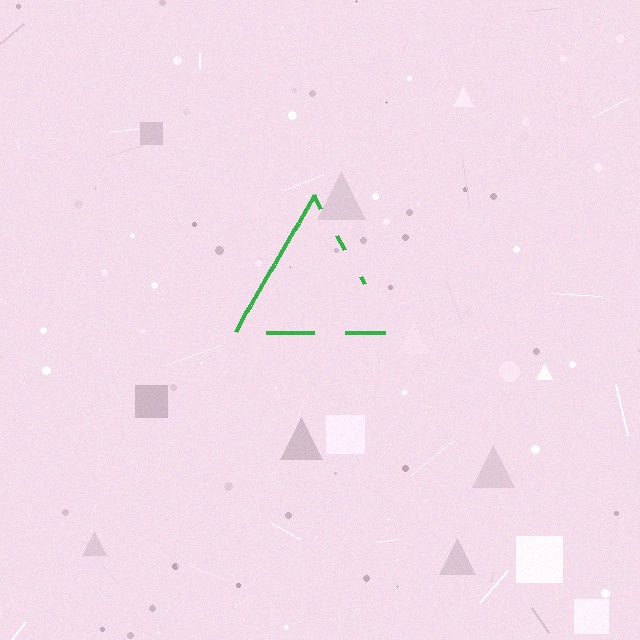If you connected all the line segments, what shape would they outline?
They would outline a triangle.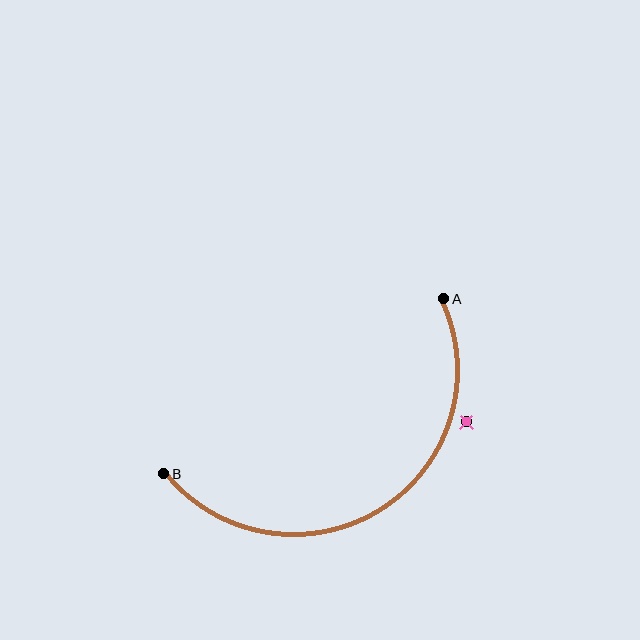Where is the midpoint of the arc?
The arc midpoint is the point on the curve farthest from the straight line joining A and B. It sits below that line.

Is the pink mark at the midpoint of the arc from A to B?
No — the pink mark does not lie on the arc at all. It sits slightly outside the curve.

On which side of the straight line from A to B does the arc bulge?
The arc bulges below the straight line connecting A and B.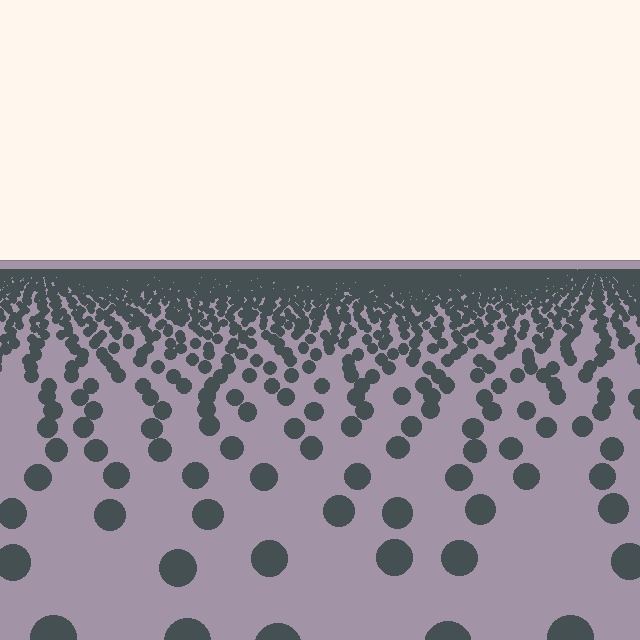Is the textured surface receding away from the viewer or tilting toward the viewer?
The surface is receding away from the viewer. Texture elements get smaller and denser toward the top.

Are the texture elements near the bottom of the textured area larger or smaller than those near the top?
Larger. Near the bottom, elements are closer to the viewer and appear at a bigger on-screen size.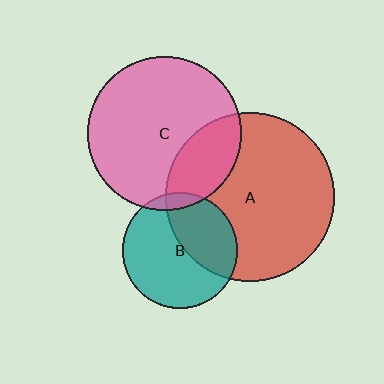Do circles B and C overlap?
Yes.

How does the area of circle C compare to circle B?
Approximately 1.8 times.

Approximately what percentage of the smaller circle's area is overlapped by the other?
Approximately 5%.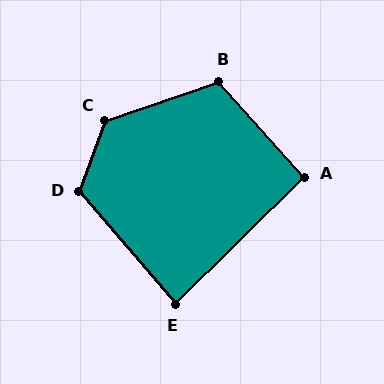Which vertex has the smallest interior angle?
E, at approximately 86 degrees.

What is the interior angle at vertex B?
Approximately 114 degrees (obtuse).